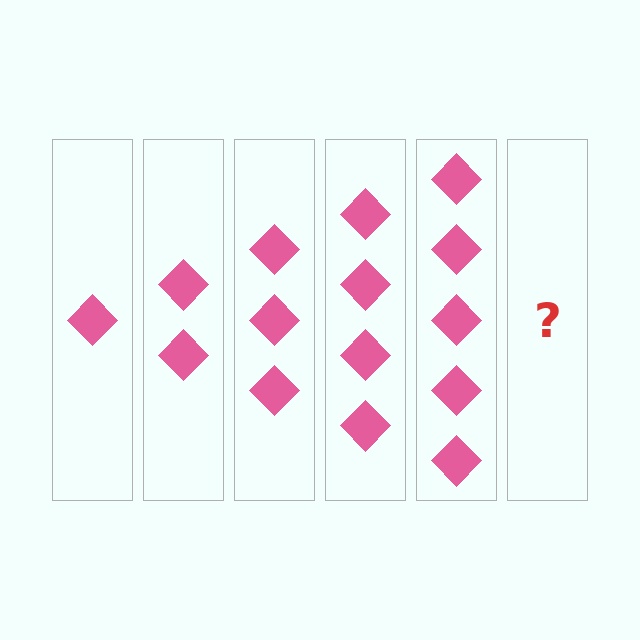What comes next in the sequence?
The next element should be 6 diamonds.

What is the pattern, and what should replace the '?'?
The pattern is that each step adds one more diamond. The '?' should be 6 diamonds.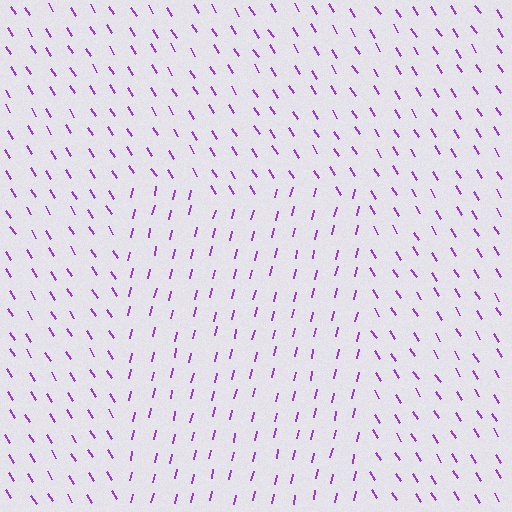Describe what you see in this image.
The image is filled with small purple line segments. A rectangle region in the image has lines oriented differently from the surrounding lines, creating a visible texture boundary.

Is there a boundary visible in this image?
Yes, there is a texture boundary formed by a change in line orientation.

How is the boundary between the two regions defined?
The boundary is defined purely by a change in line orientation (approximately 45 degrees difference). All lines are the same color and thickness.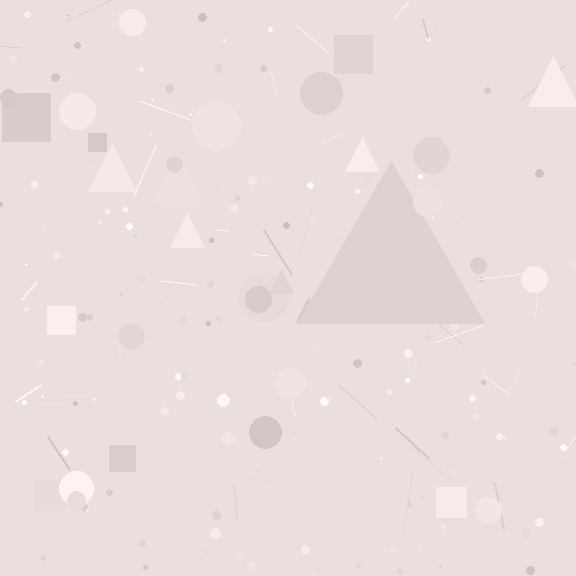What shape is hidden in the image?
A triangle is hidden in the image.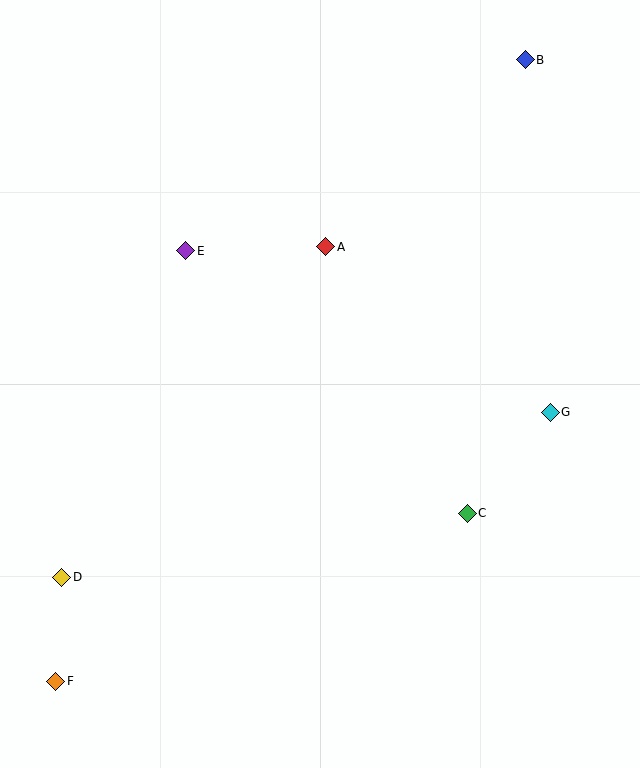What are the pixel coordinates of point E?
Point E is at (186, 251).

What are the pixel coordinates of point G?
Point G is at (550, 412).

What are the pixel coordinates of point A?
Point A is at (326, 247).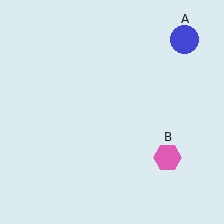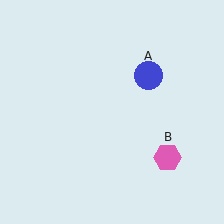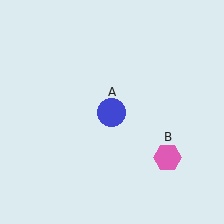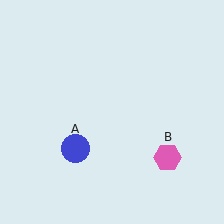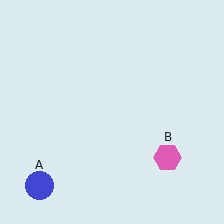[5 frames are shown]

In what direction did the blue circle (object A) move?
The blue circle (object A) moved down and to the left.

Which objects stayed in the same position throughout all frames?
Pink hexagon (object B) remained stationary.